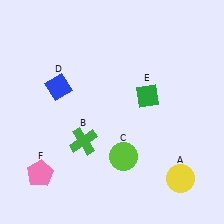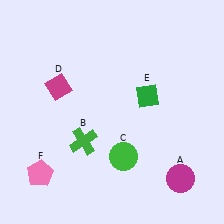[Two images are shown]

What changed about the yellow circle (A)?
In Image 1, A is yellow. In Image 2, it changed to magenta.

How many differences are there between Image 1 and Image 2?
There are 3 differences between the two images.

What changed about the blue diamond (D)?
In Image 1, D is blue. In Image 2, it changed to magenta.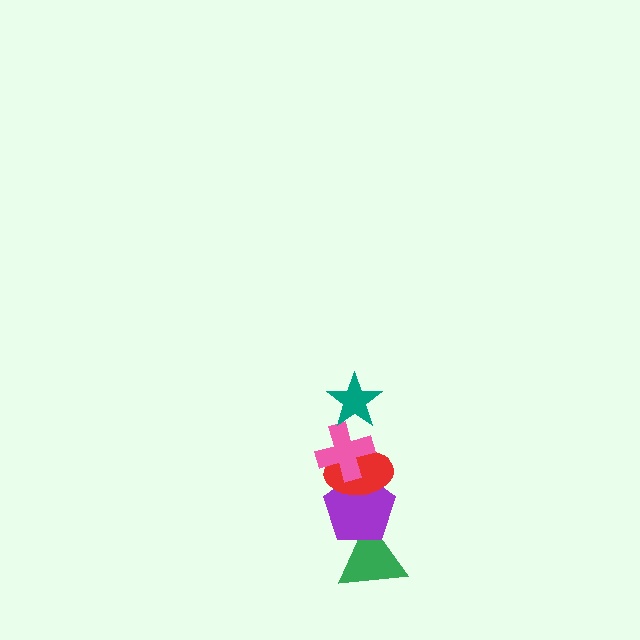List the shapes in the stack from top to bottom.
From top to bottom: the teal star, the pink cross, the red ellipse, the purple pentagon, the green triangle.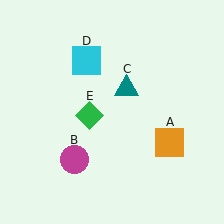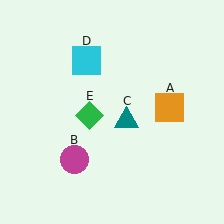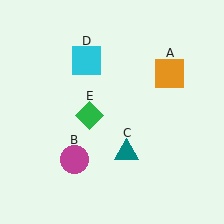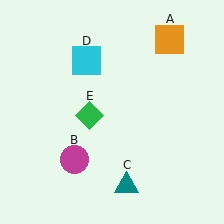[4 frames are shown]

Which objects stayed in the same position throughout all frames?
Magenta circle (object B) and cyan square (object D) and green diamond (object E) remained stationary.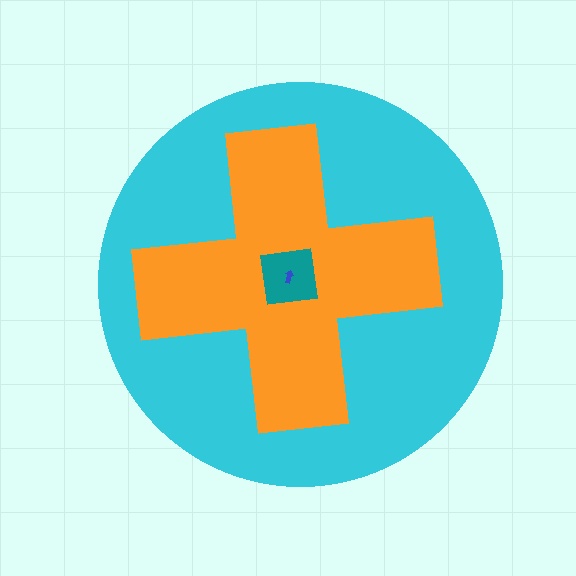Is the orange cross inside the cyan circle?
Yes.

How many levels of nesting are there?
4.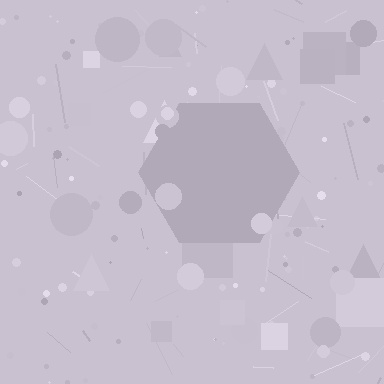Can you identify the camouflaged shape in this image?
The camouflaged shape is a hexagon.